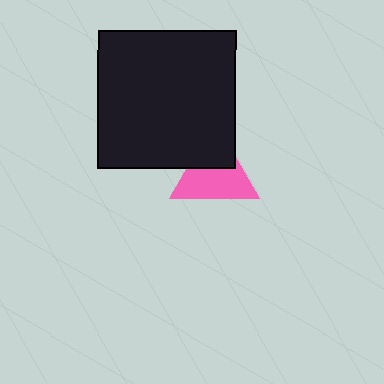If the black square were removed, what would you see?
You would see the complete pink triangle.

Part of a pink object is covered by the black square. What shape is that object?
It is a triangle.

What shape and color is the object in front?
The object in front is a black square.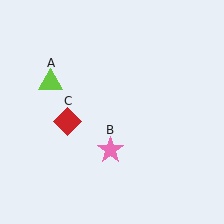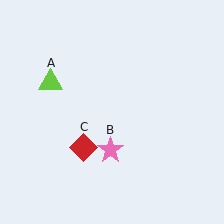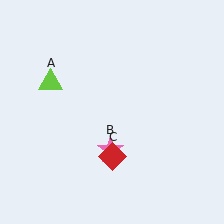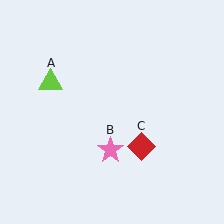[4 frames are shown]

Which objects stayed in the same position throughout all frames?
Lime triangle (object A) and pink star (object B) remained stationary.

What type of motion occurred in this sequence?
The red diamond (object C) rotated counterclockwise around the center of the scene.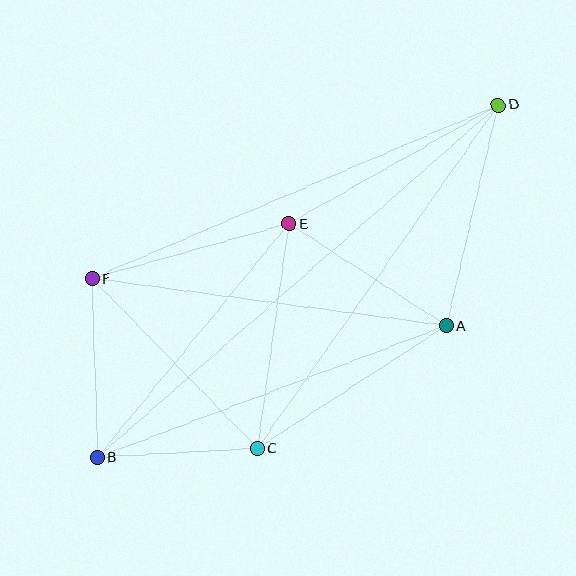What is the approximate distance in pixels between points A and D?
The distance between A and D is approximately 227 pixels.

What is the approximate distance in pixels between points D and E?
The distance between D and E is approximately 241 pixels.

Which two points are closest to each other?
Points B and C are closest to each other.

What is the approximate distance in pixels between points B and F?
The distance between B and F is approximately 179 pixels.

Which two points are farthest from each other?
Points B and D are farthest from each other.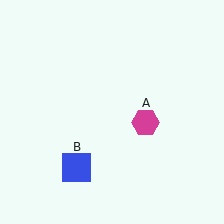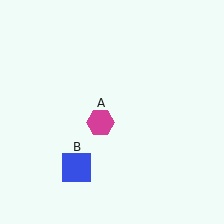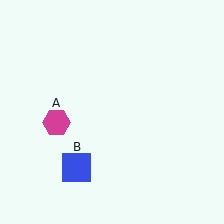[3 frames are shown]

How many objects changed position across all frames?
1 object changed position: magenta hexagon (object A).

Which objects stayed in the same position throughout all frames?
Blue square (object B) remained stationary.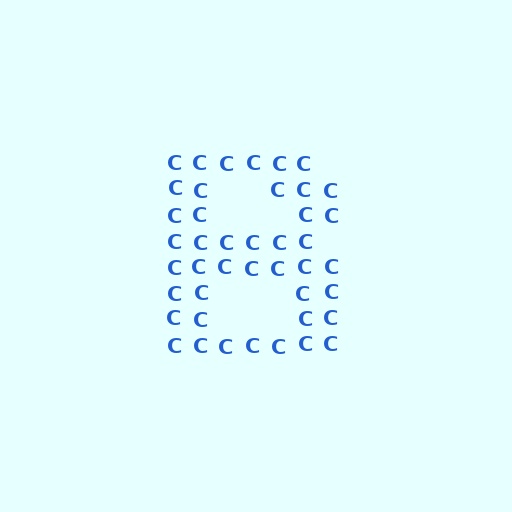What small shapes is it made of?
It is made of small letter C's.